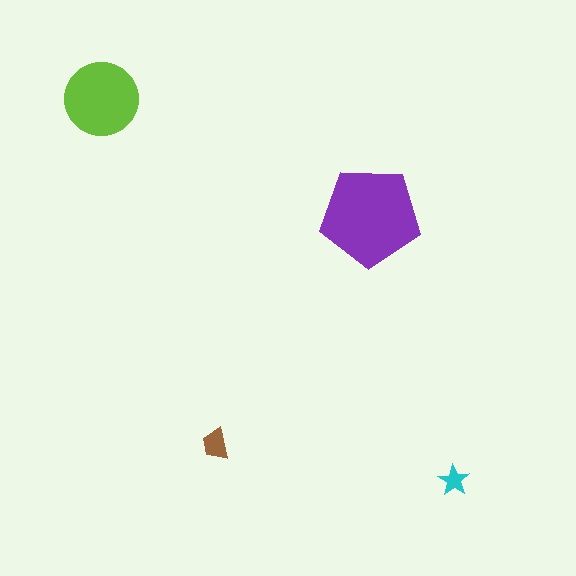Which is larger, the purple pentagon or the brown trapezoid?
The purple pentagon.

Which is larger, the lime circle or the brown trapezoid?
The lime circle.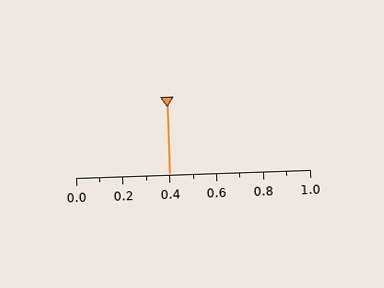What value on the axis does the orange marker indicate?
The marker indicates approximately 0.4.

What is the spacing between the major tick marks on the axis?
The major ticks are spaced 0.2 apart.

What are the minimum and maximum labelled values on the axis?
The axis runs from 0.0 to 1.0.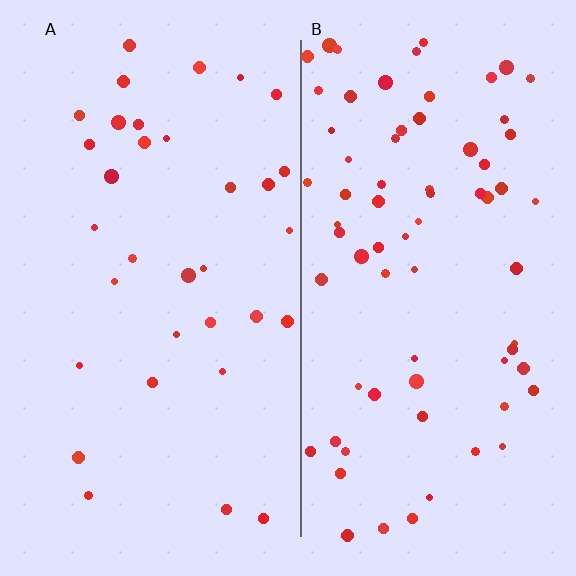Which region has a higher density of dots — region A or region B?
B (the right).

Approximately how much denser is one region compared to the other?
Approximately 2.2× — region B over region A.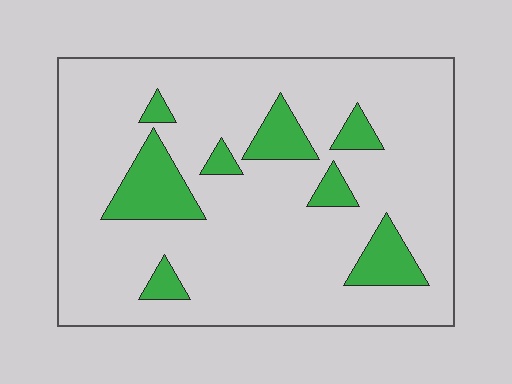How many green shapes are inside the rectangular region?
8.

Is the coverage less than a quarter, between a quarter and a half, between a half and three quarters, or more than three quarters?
Less than a quarter.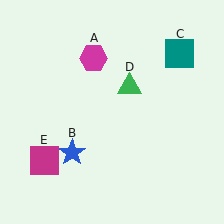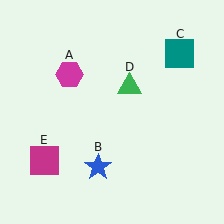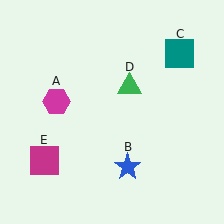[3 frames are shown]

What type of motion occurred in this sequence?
The magenta hexagon (object A), blue star (object B) rotated counterclockwise around the center of the scene.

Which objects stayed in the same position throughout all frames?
Teal square (object C) and green triangle (object D) and magenta square (object E) remained stationary.